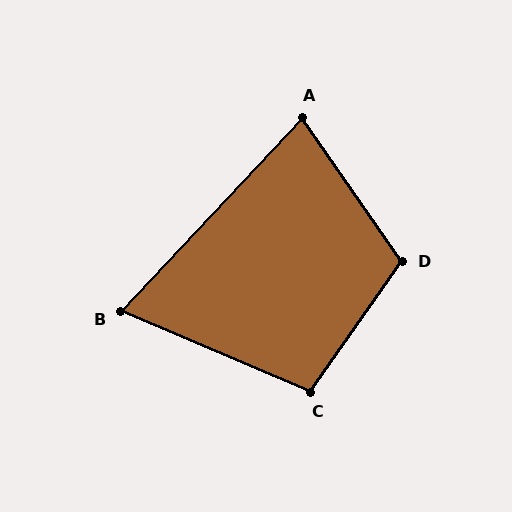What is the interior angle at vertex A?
Approximately 78 degrees (acute).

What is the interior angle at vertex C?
Approximately 102 degrees (obtuse).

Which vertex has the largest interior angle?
D, at approximately 110 degrees.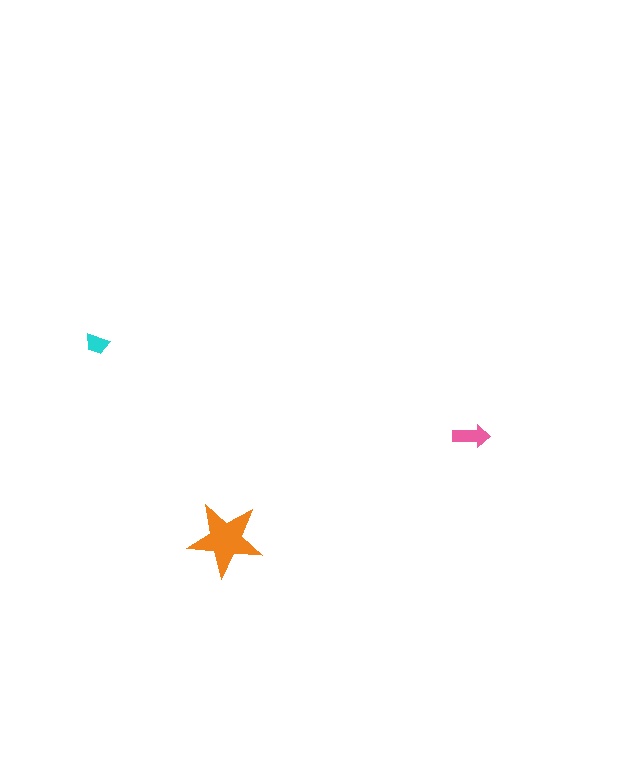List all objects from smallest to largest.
The cyan trapezoid, the pink arrow, the orange star.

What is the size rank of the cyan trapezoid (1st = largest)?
3rd.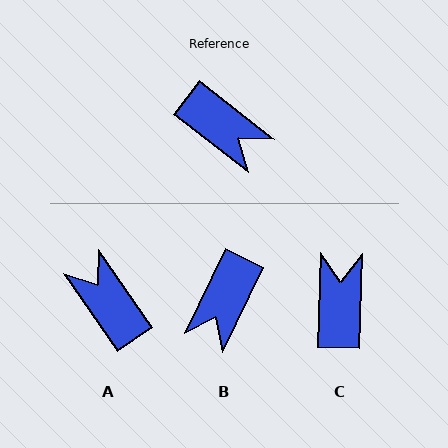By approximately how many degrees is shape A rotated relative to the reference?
Approximately 163 degrees counter-clockwise.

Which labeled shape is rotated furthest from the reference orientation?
A, about 163 degrees away.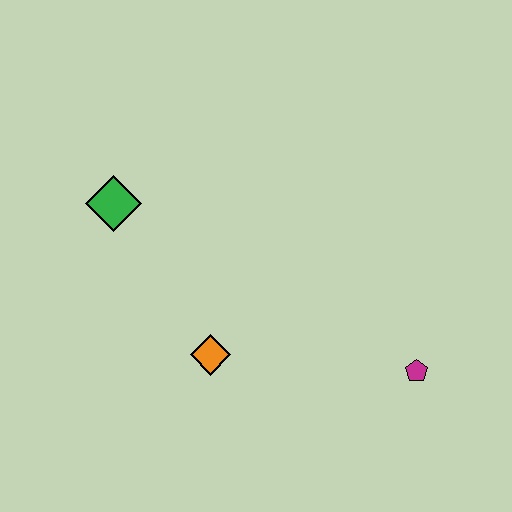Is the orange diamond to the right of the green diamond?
Yes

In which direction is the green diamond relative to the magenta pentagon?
The green diamond is to the left of the magenta pentagon.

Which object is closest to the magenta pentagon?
The orange diamond is closest to the magenta pentagon.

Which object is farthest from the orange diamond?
The magenta pentagon is farthest from the orange diamond.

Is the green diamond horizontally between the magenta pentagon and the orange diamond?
No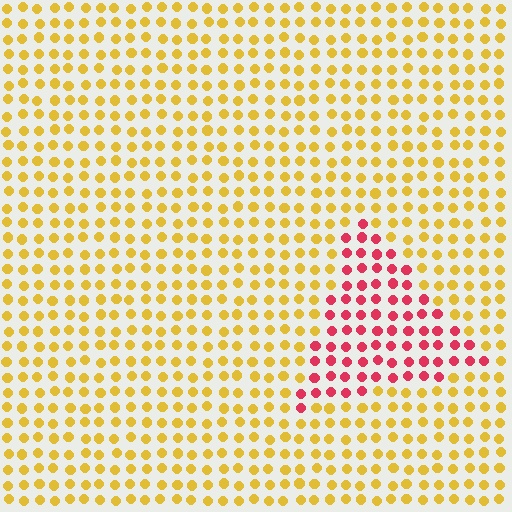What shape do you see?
I see a triangle.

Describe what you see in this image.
The image is filled with small yellow elements in a uniform arrangement. A triangle-shaped region is visible where the elements are tinted to a slightly different hue, forming a subtle color boundary.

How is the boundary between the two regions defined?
The boundary is defined purely by a slight shift in hue (about 62 degrees). Spacing, size, and orientation are identical on both sides.